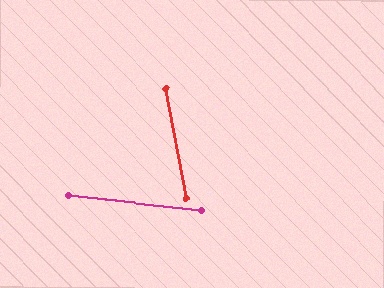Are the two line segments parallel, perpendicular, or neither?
Neither parallel nor perpendicular — they differ by about 73°.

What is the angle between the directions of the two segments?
Approximately 73 degrees.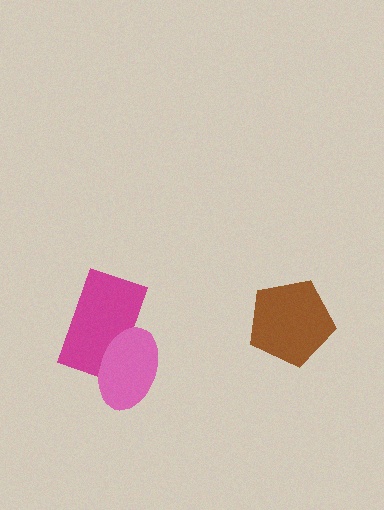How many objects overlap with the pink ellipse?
1 object overlaps with the pink ellipse.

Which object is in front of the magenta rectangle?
The pink ellipse is in front of the magenta rectangle.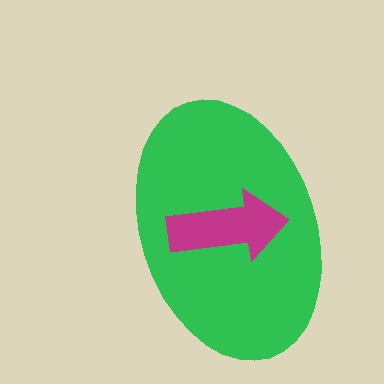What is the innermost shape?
The magenta arrow.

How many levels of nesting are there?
2.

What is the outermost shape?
The green ellipse.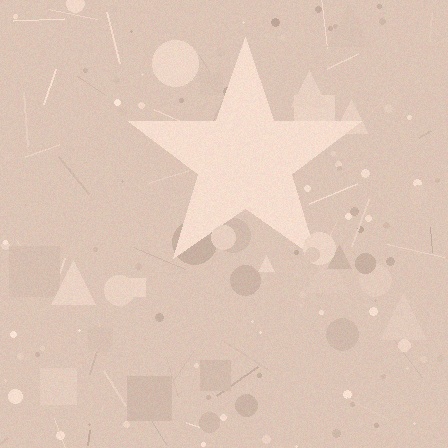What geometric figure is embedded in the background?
A star is embedded in the background.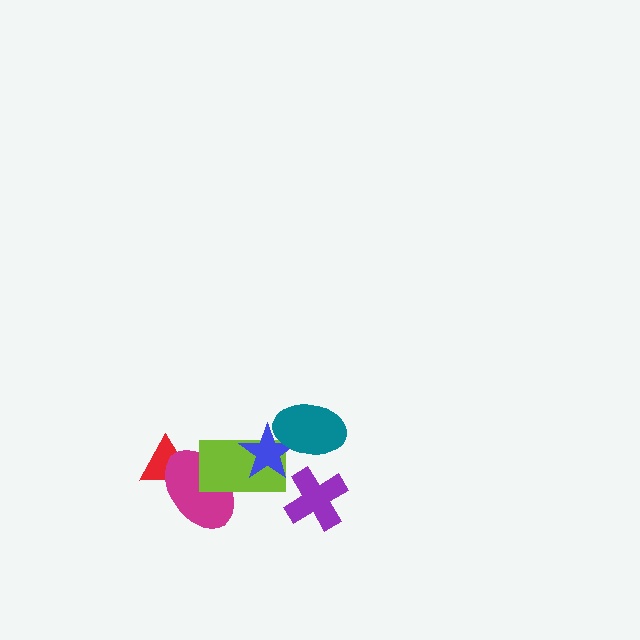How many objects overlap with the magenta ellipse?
2 objects overlap with the magenta ellipse.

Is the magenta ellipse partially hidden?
Yes, it is partially covered by another shape.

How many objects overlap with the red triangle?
1 object overlaps with the red triangle.